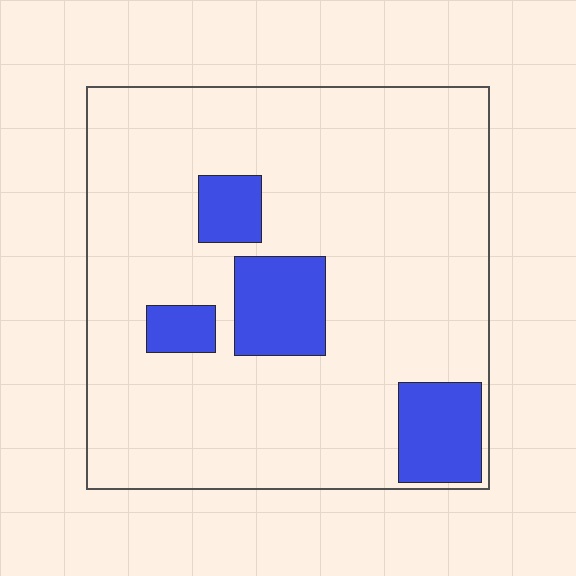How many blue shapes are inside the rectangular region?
4.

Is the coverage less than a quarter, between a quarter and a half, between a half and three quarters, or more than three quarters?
Less than a quarter.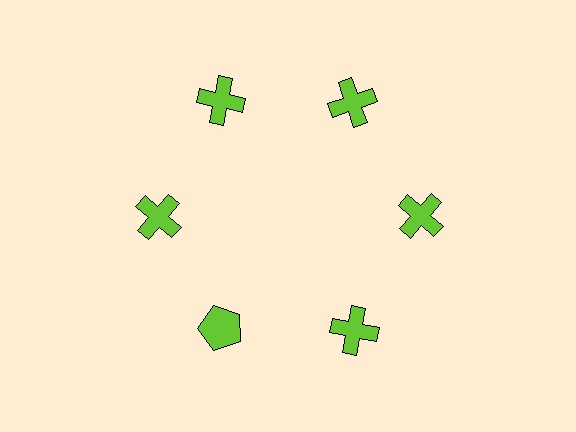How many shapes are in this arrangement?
There are 6 shapes arranged in a ring pattern.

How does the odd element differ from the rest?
It has a different shape: pentagon instead of cross.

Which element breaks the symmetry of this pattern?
The lime pentagon at roughly the 7 o'clock position breaks the symmetry. All other shapes are lime crosses.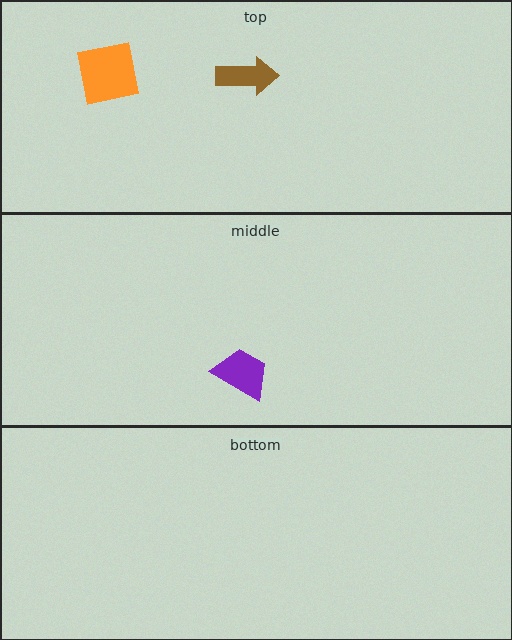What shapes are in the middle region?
The purple trapezoid.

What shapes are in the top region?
The orange square, the brown arrow.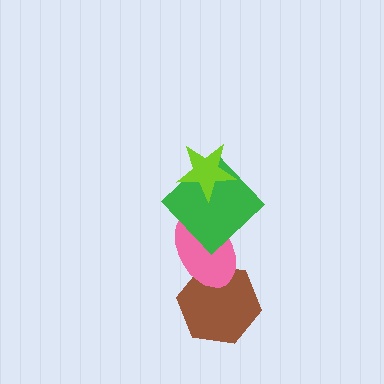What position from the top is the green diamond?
The green diamond is 2nd from the top.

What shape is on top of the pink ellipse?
The green diamond is on top of the pink ellipse.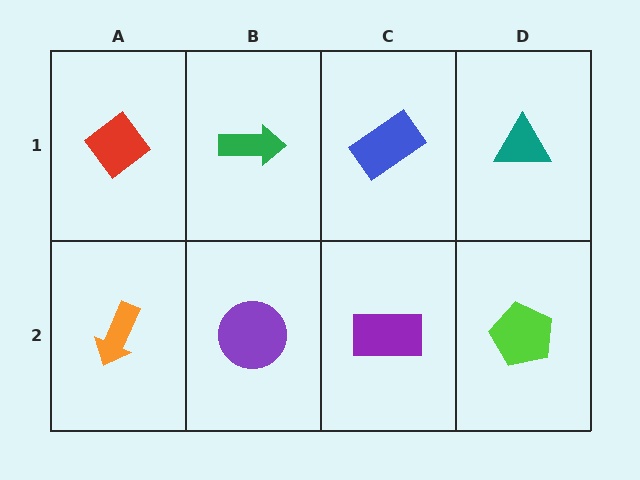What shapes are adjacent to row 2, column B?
A green arrow (row 1, column B), an orange arrow (row 2, column A), a purple rectangle (row 2, column C).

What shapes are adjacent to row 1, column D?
A lime pentagon (row 2, column D), a blue rectangle (row 1, column C).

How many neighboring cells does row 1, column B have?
3.